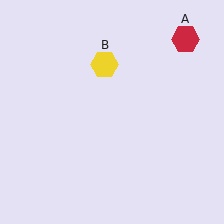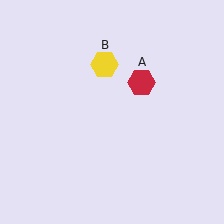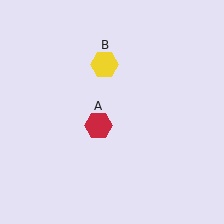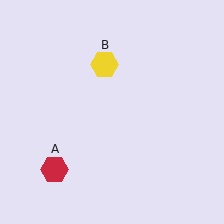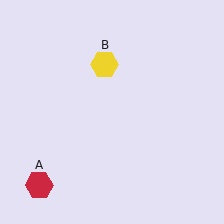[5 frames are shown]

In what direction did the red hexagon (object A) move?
The red hexagon (object A) moved down and to the left.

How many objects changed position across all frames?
1 object changed position: red hexagon (object A).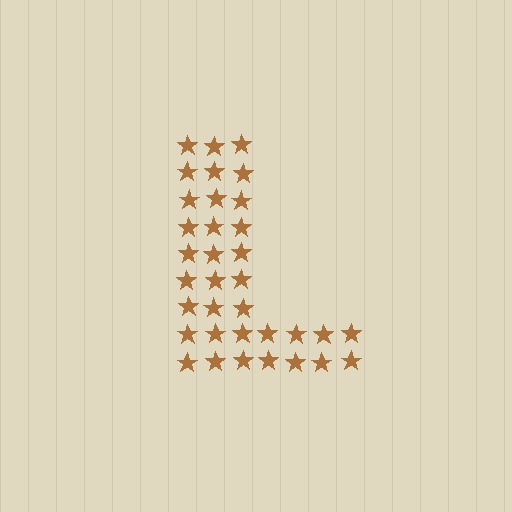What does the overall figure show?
The overall figure shows the letter L.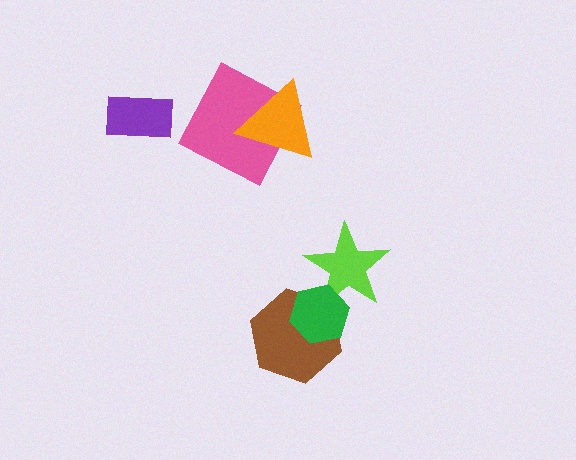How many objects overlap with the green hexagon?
2 objects overlap with the green hexagon.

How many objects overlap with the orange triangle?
1 object overlaps with the orange triangle.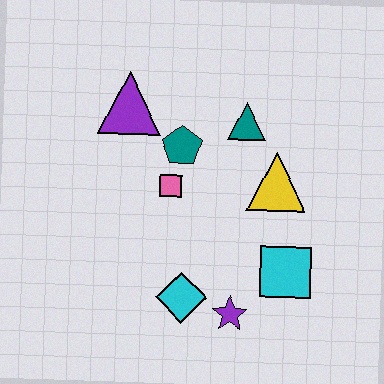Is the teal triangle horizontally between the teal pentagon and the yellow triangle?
Yes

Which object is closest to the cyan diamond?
The purple star is closest to the cyan diamond.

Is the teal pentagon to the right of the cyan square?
No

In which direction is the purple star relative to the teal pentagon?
The purple star is below the teal pentagon.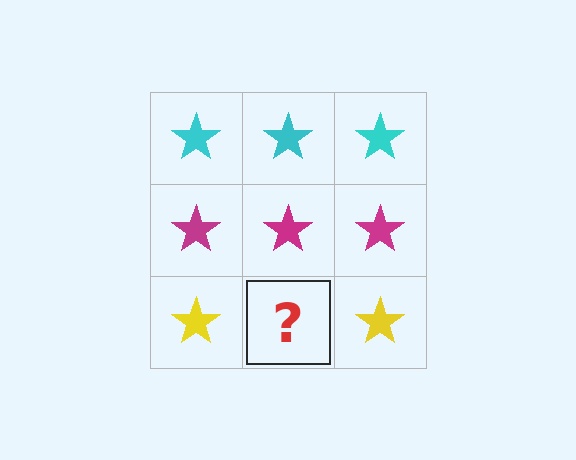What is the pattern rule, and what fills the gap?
The rule is that each row has a consistent color. The gap should be filled with a yellow star.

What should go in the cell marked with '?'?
The missing cell should contain a yellow star.